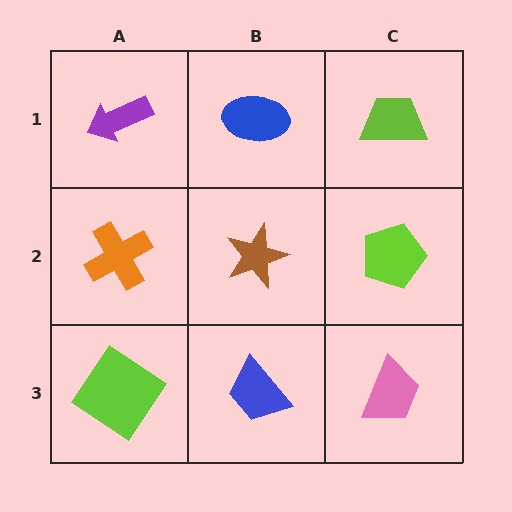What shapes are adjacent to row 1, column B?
A brown star (row 2, column B), a purple arrow (row 1, column A), a lime trapezoid (row 1, column C).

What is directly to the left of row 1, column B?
A purple arrow.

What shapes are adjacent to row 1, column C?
A lime pentagon (row 2, column C), a blue ellipse (row 1, column B).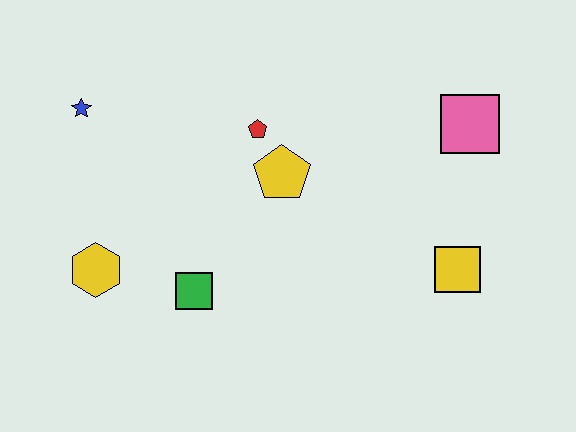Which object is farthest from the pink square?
The yellow hexagon is farthest from the pink square.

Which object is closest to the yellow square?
The pink square is closest to the yellow square.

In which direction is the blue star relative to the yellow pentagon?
The blue star is to the left of the yellow pentagon.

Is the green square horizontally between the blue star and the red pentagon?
Yes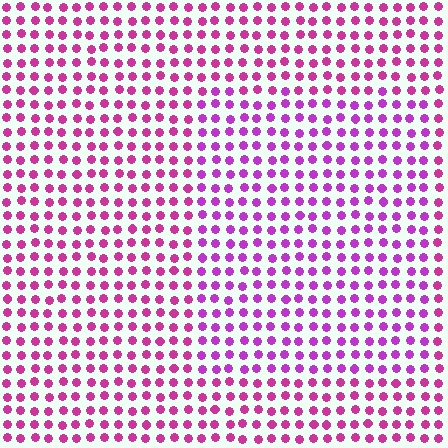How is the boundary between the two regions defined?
The boundary is defined purely by a slight shift in hue (about 24 degrees). Spacing, size, and orientation are identical on both sides.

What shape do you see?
I see a rectangle.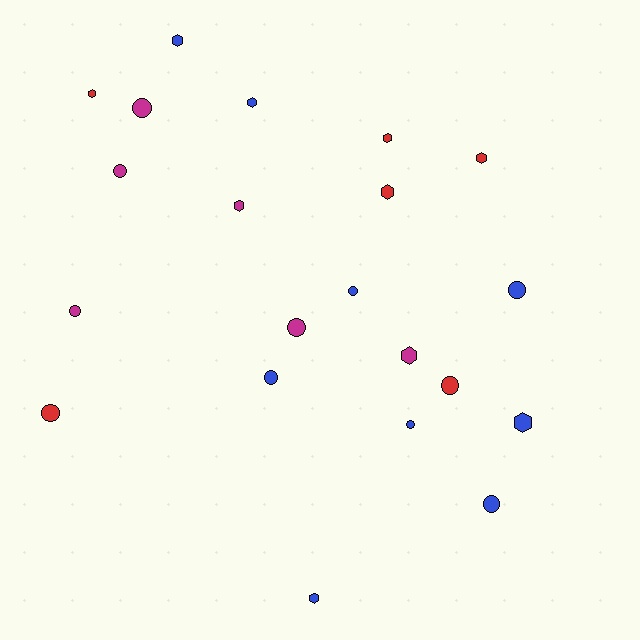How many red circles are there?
There are 2 red circles.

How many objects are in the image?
There are 21 objects.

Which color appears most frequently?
Blue, with 9 objects.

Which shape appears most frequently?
Circle, with 11 objects.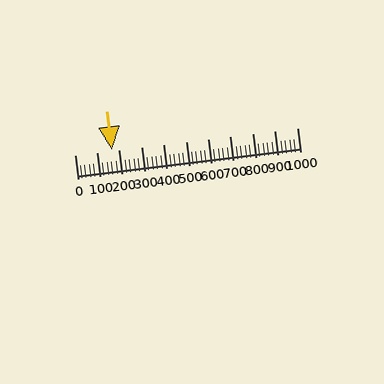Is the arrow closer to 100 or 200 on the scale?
The arrow is closer to 200.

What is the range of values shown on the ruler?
The ruler shows values from 0 to 1000.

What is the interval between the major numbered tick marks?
The major tick marks are spaced 100 units apart.